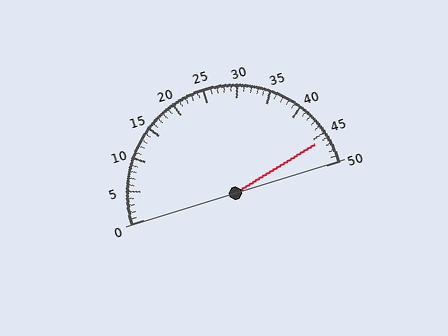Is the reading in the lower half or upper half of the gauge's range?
The reading is in the upper half of the range (0 to 50).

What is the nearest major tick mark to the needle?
The nearest major tick mark is 45.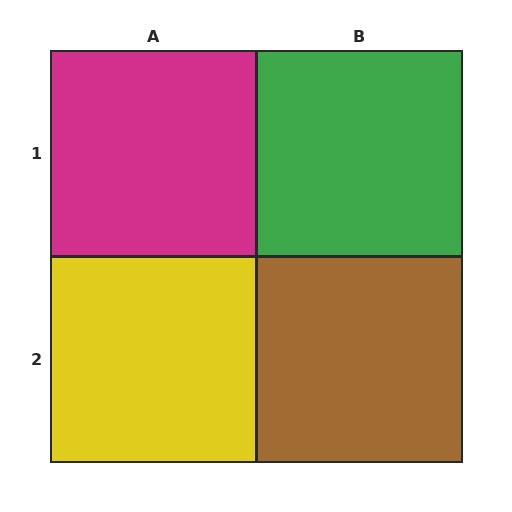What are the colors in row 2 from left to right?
Yellow, brown.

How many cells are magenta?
1 cell is magenta.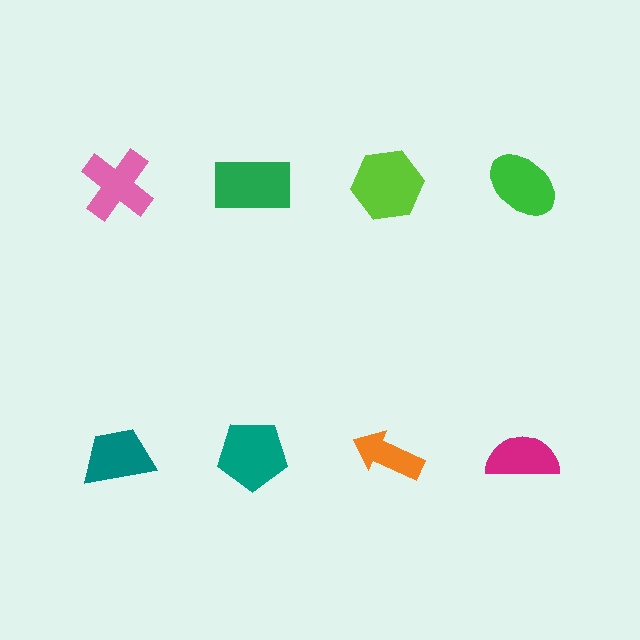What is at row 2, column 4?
A magenta semicircle.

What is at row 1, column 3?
A lime hexagon.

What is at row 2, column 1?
A teal trapezoid.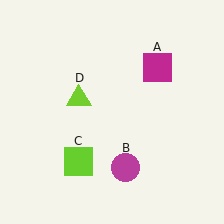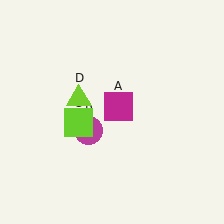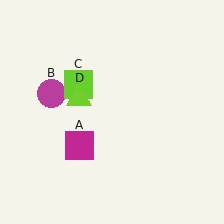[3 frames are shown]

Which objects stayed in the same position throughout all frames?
Lime triangle (object D) remained stationary.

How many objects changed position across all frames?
3 objects changed position: magenta square (object A), magenta circle (object B), lime square (object C).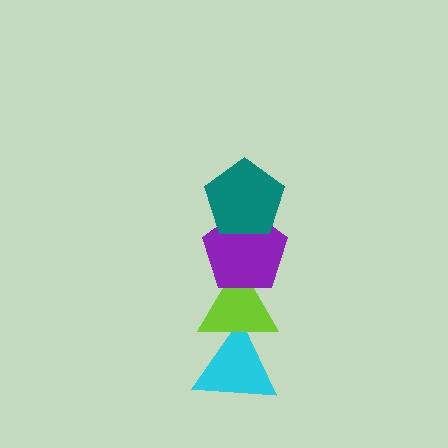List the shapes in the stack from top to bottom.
From top to bottom: the teal pentagon, the purple pentagon, the lime triangle, the cyan triangle.